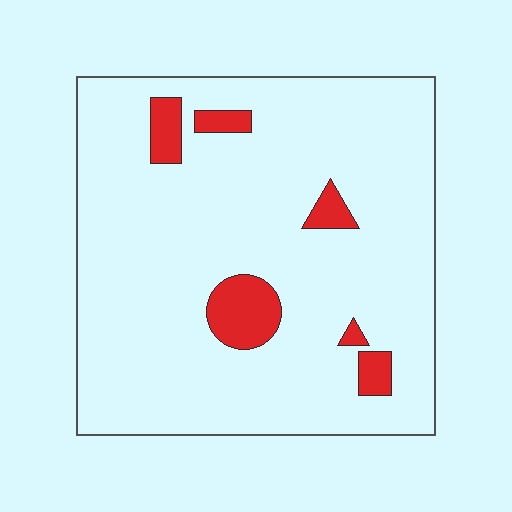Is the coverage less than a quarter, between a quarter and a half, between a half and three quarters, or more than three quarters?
Less than a quarter.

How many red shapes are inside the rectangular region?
6.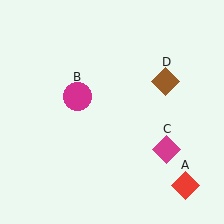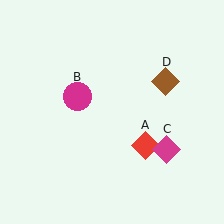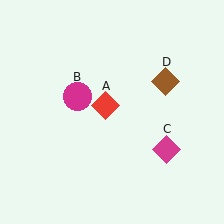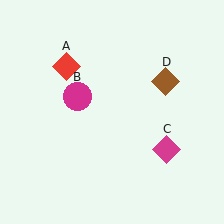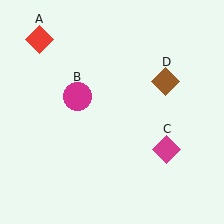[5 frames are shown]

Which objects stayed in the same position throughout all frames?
Magenta circle (object B) and magenta diamond (object C) and brown diamond (object D) remained stationary.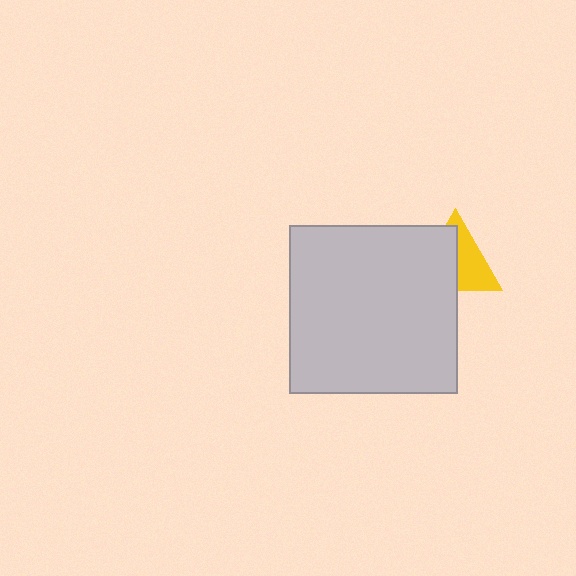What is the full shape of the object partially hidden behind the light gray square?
The partially hidden object is a yellow triangle.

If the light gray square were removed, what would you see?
You would see the complete yellow triangle.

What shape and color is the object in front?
The object in front is a light gray square.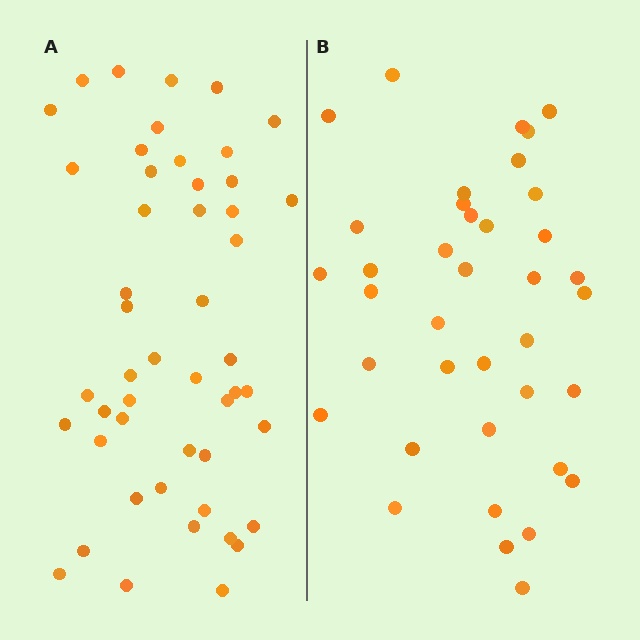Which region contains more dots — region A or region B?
Region A (the left region) has more dots.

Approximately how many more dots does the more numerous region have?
Region A has roughly 12 or so more dots than region B.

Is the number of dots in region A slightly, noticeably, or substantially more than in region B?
Region A has noticeably more, but not dramatically so. The ratio is roughly 1.3 to 1.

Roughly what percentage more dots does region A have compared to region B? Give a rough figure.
About 30% more.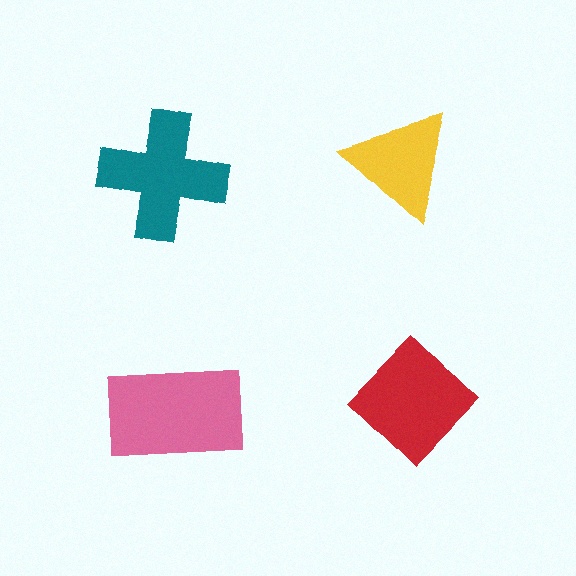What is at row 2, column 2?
A red diamond.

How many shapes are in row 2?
2 shapes.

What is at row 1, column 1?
A teal cross.